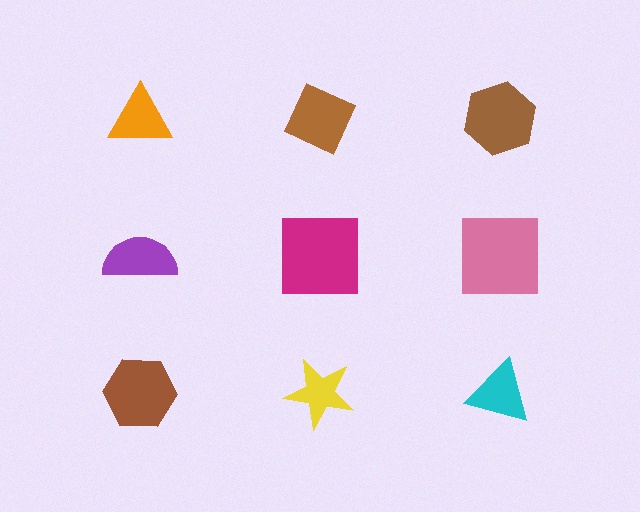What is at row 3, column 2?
A yellow star.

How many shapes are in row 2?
3 shapes.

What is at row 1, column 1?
An orange triangle.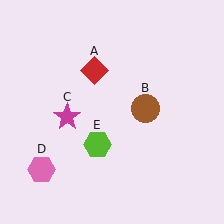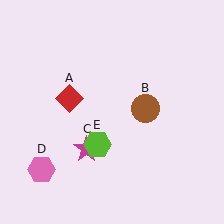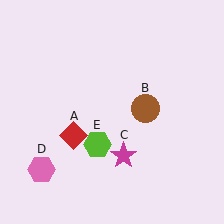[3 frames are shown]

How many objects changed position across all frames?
2 objects changed position: red diamond (object A), magenta star (object C).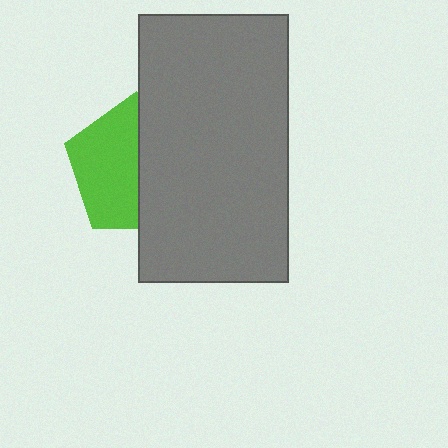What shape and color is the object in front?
The object in front is a gray rectangle.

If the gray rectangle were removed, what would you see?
You would see the complete lime pentagon.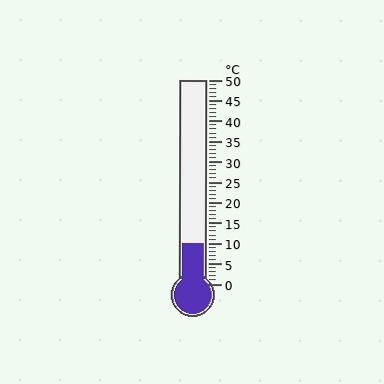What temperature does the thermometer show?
The thermometer shows approximately 10°C.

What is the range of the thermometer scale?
The thermometer scale ranges from 0°C to 50°C.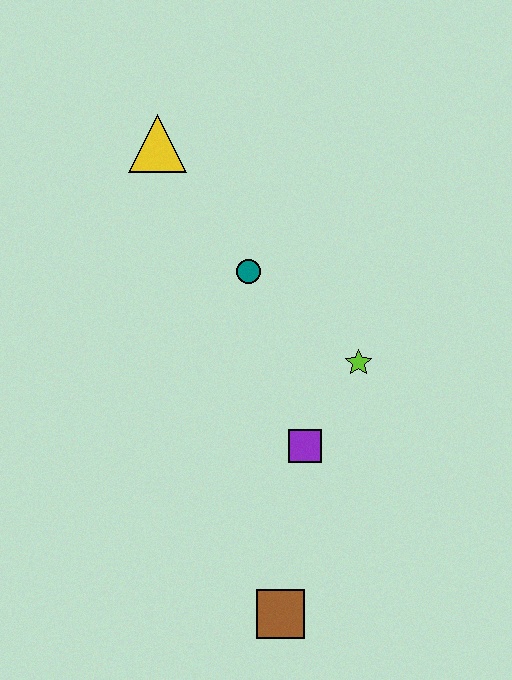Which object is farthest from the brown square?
The yellow triangle is farthest from the brown square.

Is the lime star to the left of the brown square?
No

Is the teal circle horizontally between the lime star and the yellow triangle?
Yes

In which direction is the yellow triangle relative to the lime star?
The yellow triangle is above the lime star.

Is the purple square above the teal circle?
No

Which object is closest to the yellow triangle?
The teal circle is closest to the yellow triangle.